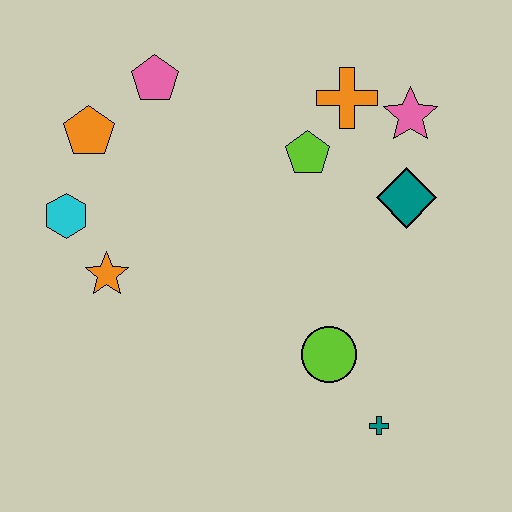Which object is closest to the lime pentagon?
The orange cross is closest to the lime pentagon.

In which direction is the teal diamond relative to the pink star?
The teal diamond is below the pink star.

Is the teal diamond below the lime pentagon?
Yes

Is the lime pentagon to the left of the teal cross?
Yes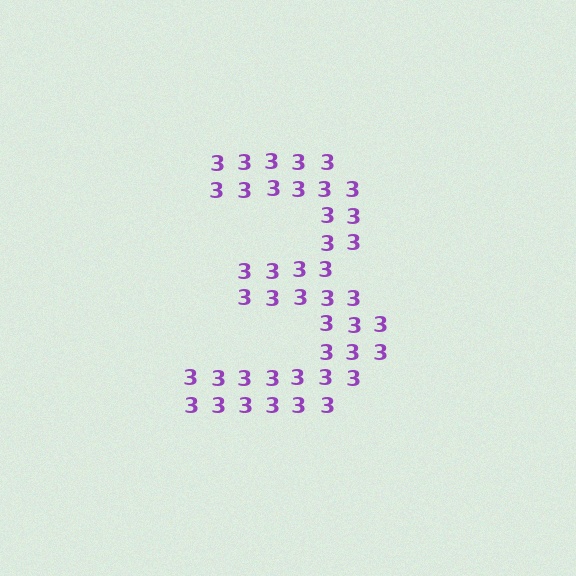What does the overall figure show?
The overall figure shows the digit 3.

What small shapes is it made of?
It is made of small digit 3's.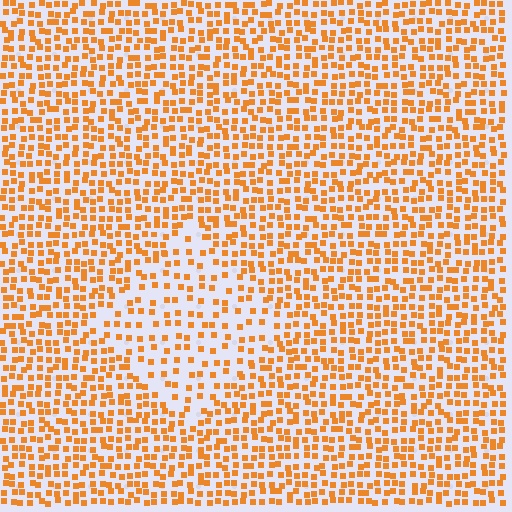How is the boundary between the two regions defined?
The boundary is defined by a change in element density (approximately 1.9x ratio). All elements are the same color, size, and shape.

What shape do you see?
I see a diamond.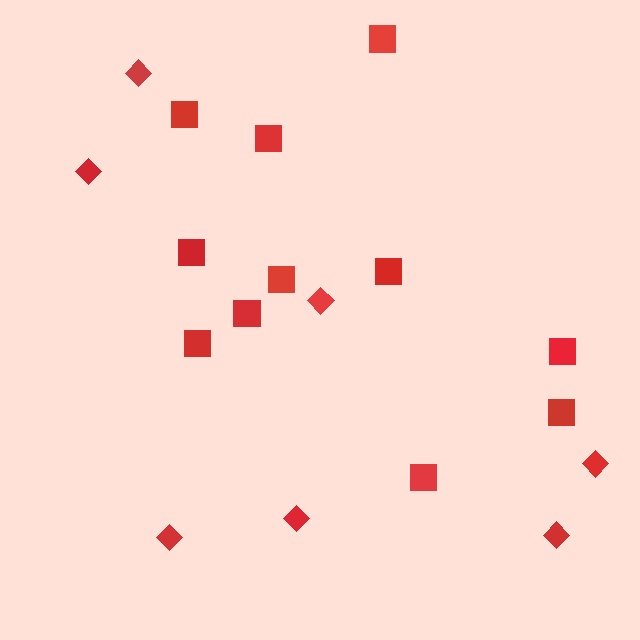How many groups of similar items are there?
There are 2 groups: one group of diamonds (7) and one group of squares (11).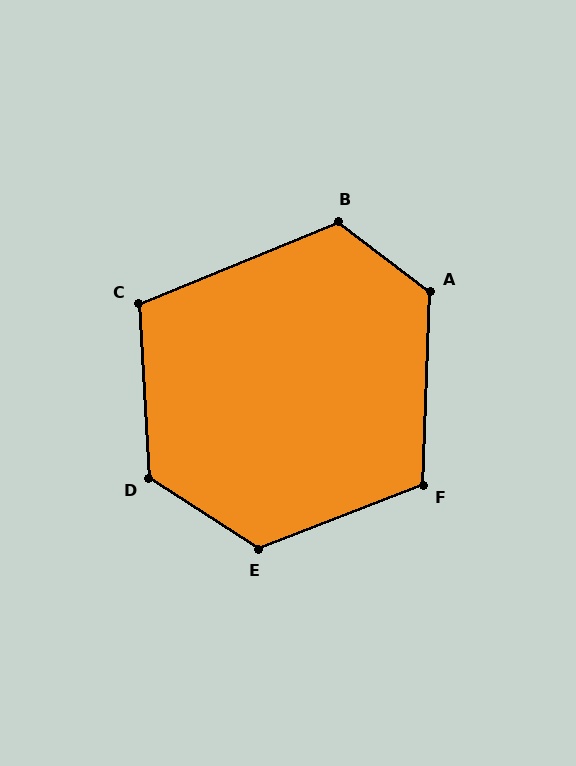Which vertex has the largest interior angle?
D, at approximately 126 degrees.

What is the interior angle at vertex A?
Approximately 125 degrees (obtuse).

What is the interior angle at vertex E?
Approximately 126 degrees (obtuse).